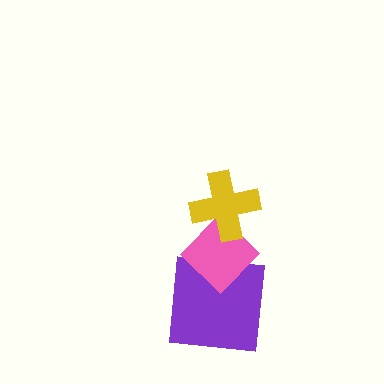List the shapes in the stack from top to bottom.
From top to bottom: the yellow cross, the pink diamond, the purple square.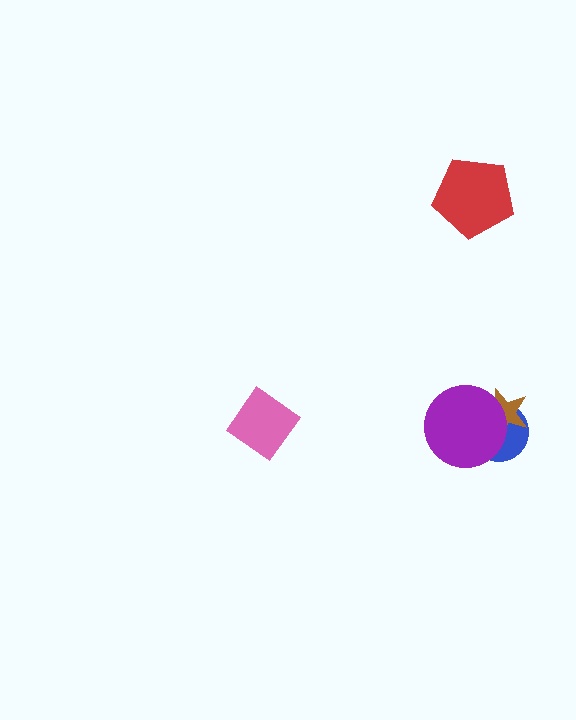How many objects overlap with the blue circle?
2 objects overlap with the blue circle.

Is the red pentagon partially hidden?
No, no other shape covers it.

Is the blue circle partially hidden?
Yes, it is partially covered by another shape.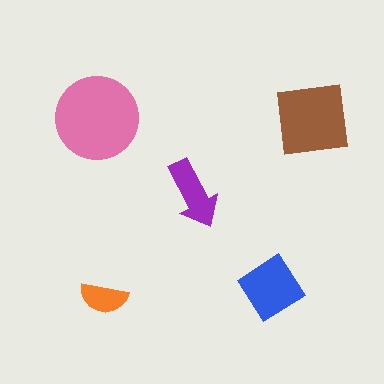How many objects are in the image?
There are 5 objects in the image.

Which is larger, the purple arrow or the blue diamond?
The blue diamond.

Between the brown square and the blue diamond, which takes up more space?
The brown square.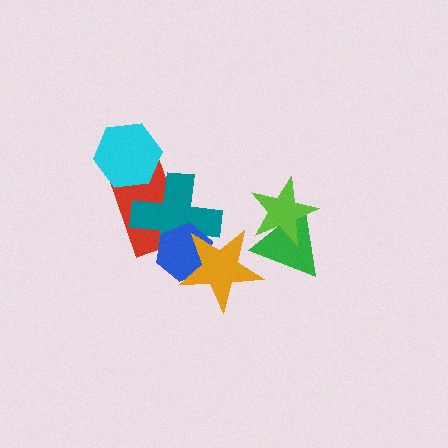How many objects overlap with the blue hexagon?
3 objects overlap with the blue hexagon.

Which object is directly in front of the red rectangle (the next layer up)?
The teal cross is directly in front of the red rectangle.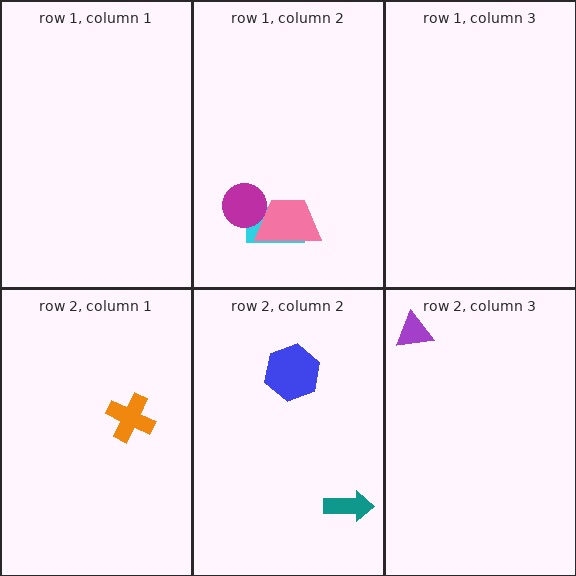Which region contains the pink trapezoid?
The row 1, column 2 region.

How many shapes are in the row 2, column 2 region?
2.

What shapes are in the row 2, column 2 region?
The teal arrow, the blue hexagon.